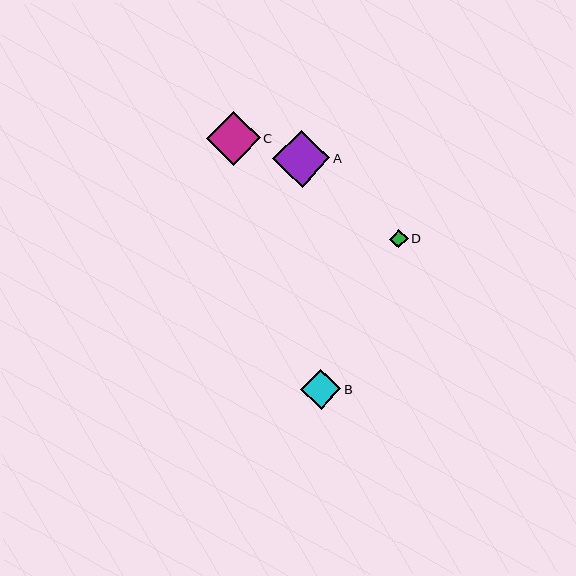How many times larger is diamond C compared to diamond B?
Diamond C is approximately 1.4 times the size of diamond B.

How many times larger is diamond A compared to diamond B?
Diamond A is approximately 1.4 times the size of diamond B.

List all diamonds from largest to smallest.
From largest to smallest: A, C, B, D.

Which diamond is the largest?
Diamond A is the largest with a size of approximately 58 pixels.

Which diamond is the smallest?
Diamond D is the smallest with a size of approximately 18 pixels.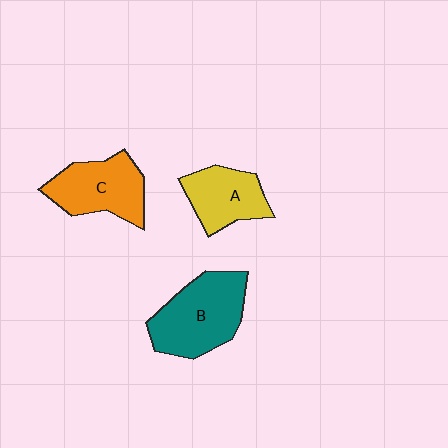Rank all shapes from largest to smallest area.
From largest to smallest: B (teal), C (orange), A (yellow).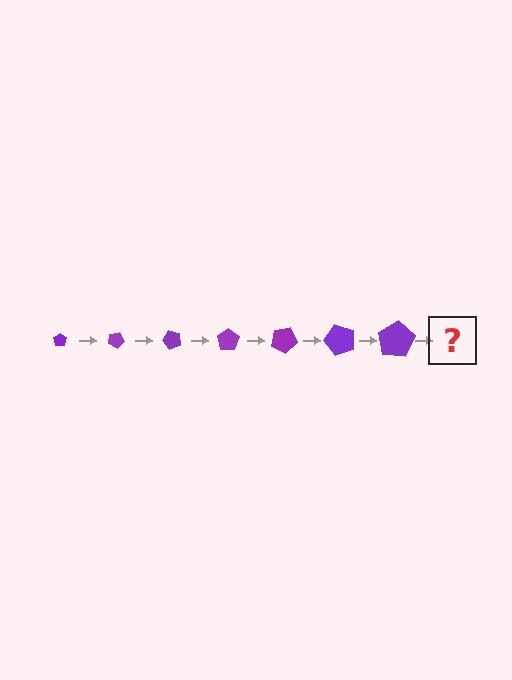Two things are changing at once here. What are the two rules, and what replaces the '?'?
The two rules are that the pentagon grows larger each step and it rotates 25 degrees each step. The '?' should be a pentagon, larger than the previous one and rotated 175 degrees from the start.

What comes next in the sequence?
The next element should be a pentagon, larger than the previous one and rotated 175 degrees from the start.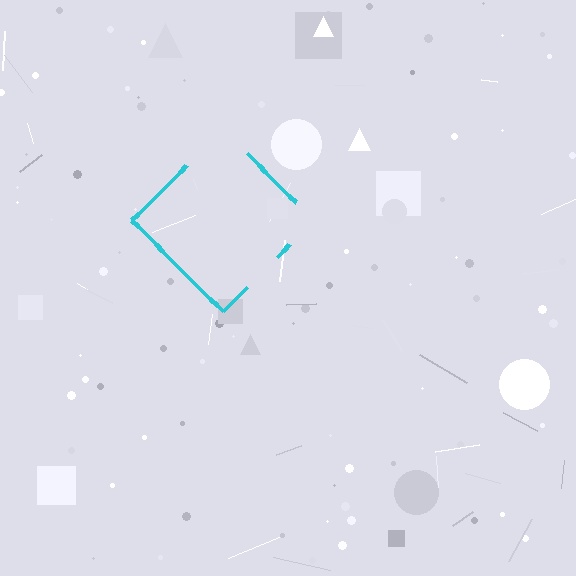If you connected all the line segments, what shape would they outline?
They would outline a diamond.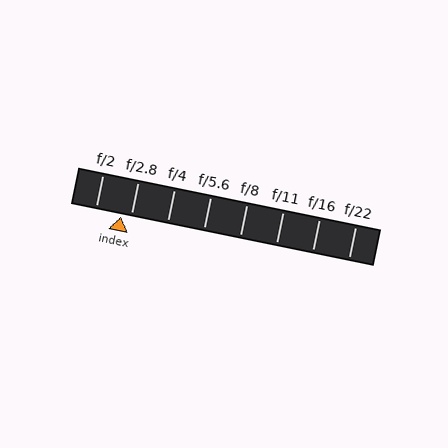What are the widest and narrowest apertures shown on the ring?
The widest aperture shown is f/2 and the narrowest is f/22.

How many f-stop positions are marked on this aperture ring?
There are 8 f-stop positions marked.